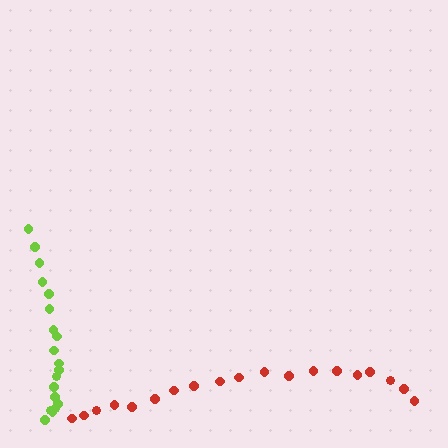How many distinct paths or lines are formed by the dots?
There are 2 distinct paths.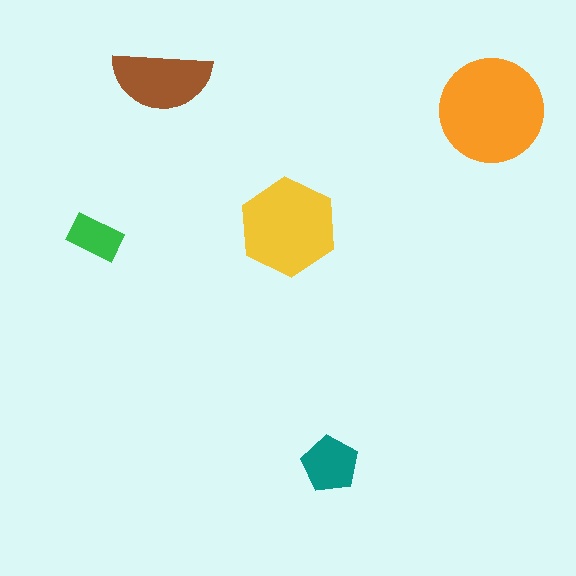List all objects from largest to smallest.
The orange circle, the yellow hexagon, the brown semicircle, the teal pentagon, the green rectangle.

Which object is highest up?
The brown semicircle is topmost.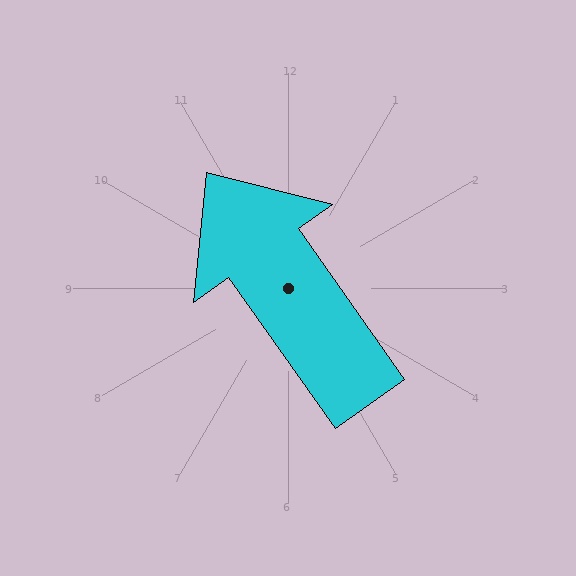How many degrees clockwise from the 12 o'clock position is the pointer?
Approximately 325 degrees.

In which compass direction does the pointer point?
Northwest.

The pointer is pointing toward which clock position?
Roughly 11 o'clock.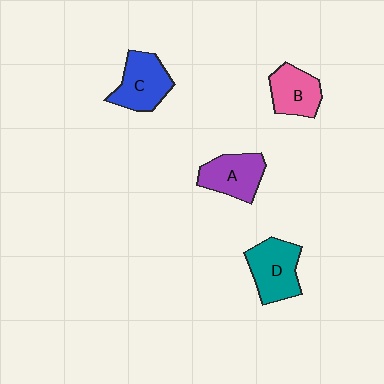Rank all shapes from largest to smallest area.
From largest to smallest: D (teal), C (blue), A (purple), B (pink).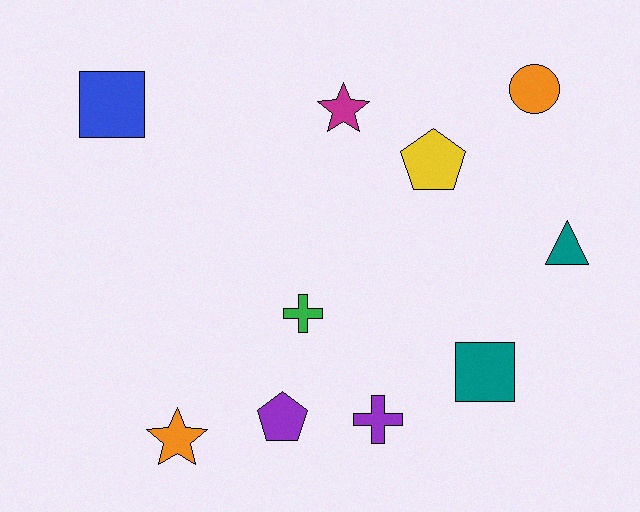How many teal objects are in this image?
There are 2 teal objects.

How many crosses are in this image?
There are 2 crosses.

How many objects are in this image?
There are 10 objects.